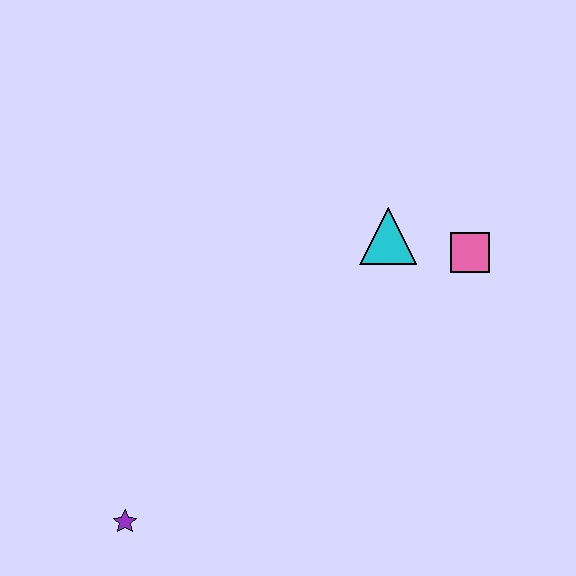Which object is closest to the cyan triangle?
The pink square is closest to the cyan triangle.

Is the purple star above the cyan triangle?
No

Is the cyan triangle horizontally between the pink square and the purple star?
Yes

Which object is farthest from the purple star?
The pink square is farthest from the purple star.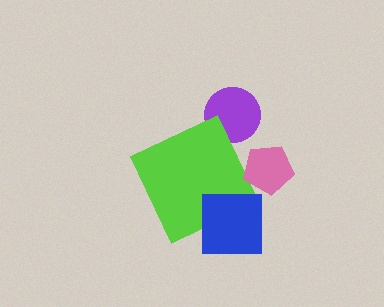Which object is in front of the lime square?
The blue square is in front of the lime square.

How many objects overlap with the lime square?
1 object overlaps with the lime square.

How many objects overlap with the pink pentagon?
0 objects overlap with the pink pentagon.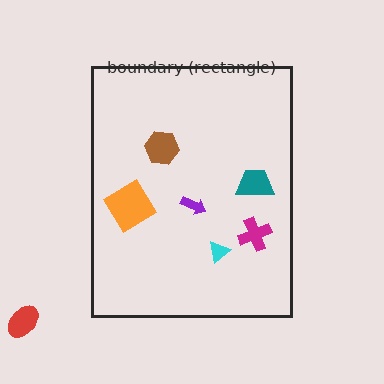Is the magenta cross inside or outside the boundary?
Inside.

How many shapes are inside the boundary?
6 inside, 1 outside.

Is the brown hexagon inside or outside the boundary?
Inside.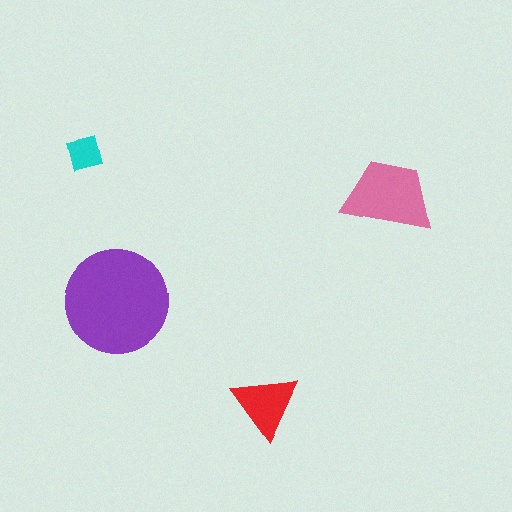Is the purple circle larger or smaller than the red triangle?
Larger.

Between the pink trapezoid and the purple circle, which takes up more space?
The purple circle.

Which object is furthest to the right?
The pink trapezoid is rightmost.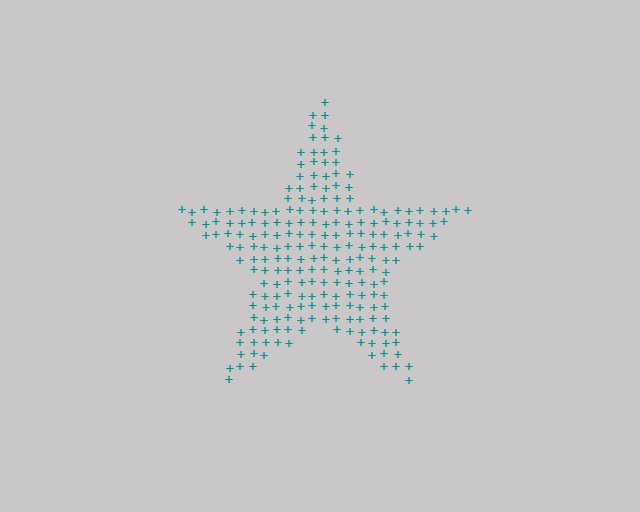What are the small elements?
The small elements are plus signs.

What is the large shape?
The large shape is a star.